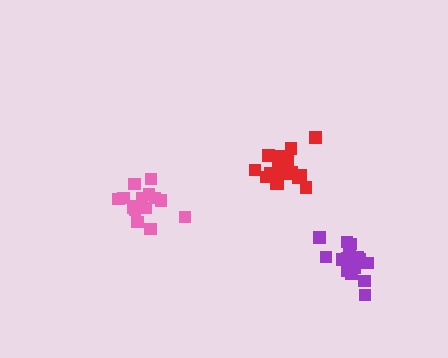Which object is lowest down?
The purple cluster is bottommost.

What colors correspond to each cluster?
The clusters are colored: purple, pink, red.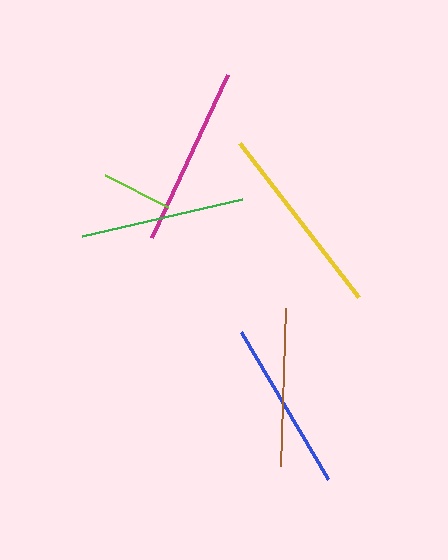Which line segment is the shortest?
The lime line is the shortest at approximately 70 pixels.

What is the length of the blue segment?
The blue segment is approximately 171 pixels long.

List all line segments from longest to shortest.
From longest to shortest: yellow, magenta, blue, green, brown, lime.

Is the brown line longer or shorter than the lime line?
The brown line is longer than the lime line.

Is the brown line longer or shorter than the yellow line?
The yellow line is longer than the brown line.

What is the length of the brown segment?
The brown segment is approximately 158 pixels long.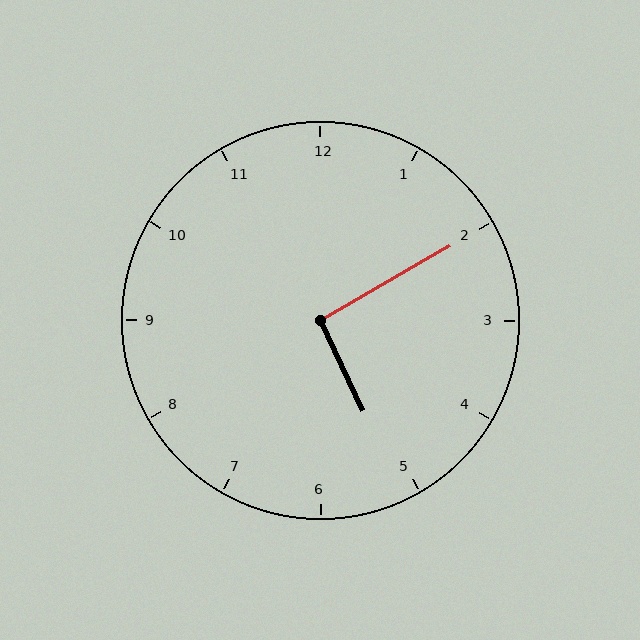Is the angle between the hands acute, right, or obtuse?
It is right.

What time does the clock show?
5:10.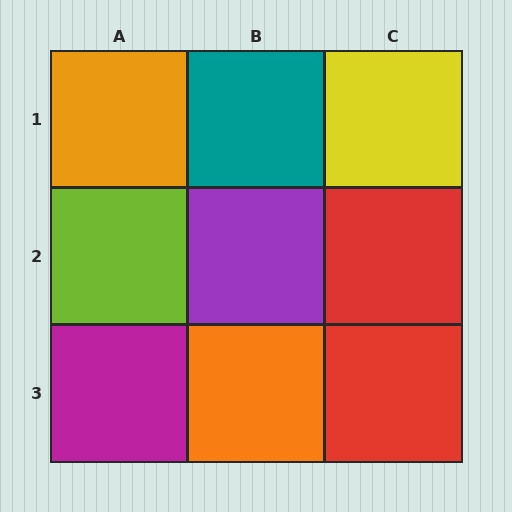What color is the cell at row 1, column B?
Teal.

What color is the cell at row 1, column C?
Yellow.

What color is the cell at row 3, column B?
Orange.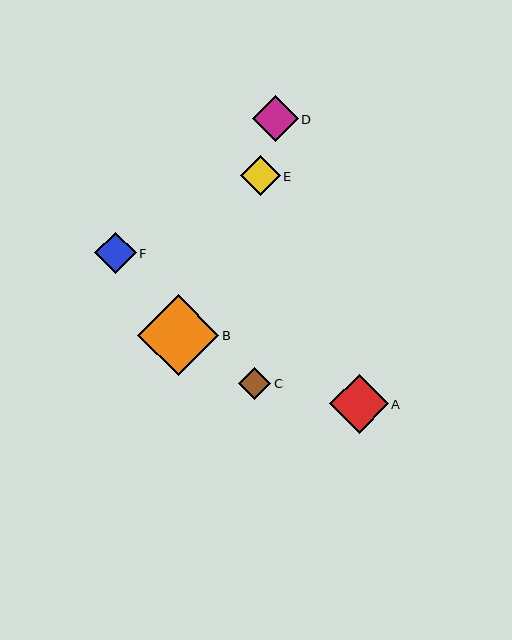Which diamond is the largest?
Diamond B is the largest with a size of approximately 81 pixels.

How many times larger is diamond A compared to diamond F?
Diamond A is approximately 1.4 times the size of diamond F.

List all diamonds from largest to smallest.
From largest to smallest: B, A, D, F, E, C.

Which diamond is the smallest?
Diamond C is the smallest with a size of approximately 32 pixels.